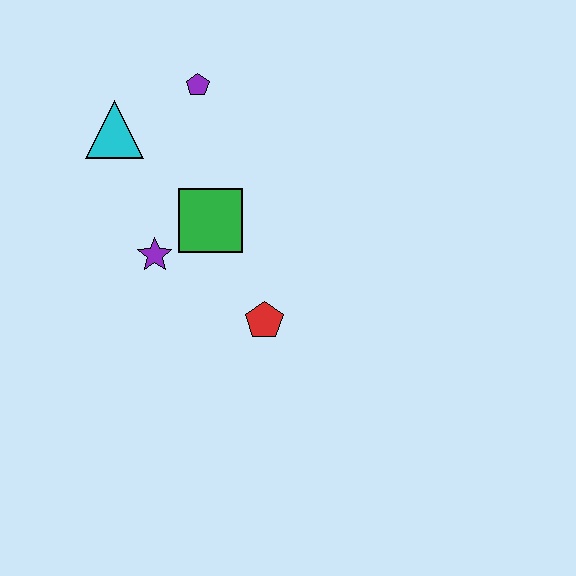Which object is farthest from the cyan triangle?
The red pentagon is farthest from the cyan triangle.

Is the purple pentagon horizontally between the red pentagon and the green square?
No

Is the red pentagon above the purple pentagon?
No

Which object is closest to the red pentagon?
The green square is closest to the red pentagon.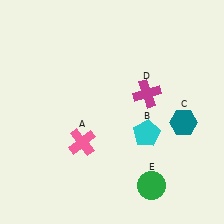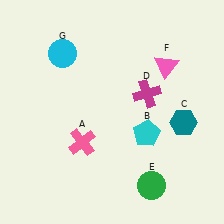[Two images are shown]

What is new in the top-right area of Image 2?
A pink triangle (F) was added in the top-right area of Image 2.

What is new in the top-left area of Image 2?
A cyan circle (G) was added in the top-left area of Image 2.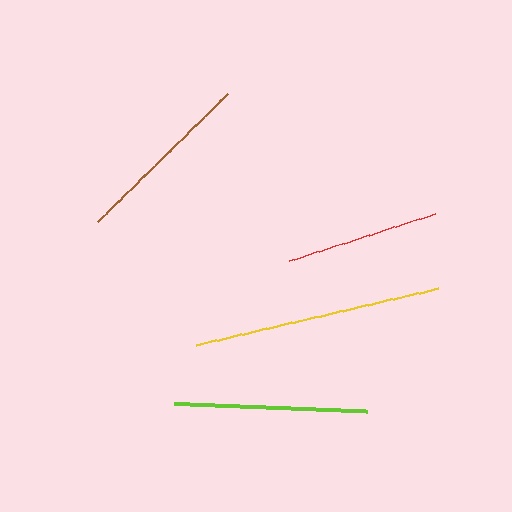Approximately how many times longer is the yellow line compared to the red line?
The yellow line is approximately 1.6 times the length of the red line.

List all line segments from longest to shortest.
From longest to shortest: yellow, lime, brown, red.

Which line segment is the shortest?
The red line is the shortest at approximately 153 pixels.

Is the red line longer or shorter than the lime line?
The lime line is longer than the red line.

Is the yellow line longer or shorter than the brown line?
The yellow line is longer than the brown line.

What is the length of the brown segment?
The brown segment is approximately 183 pixels long.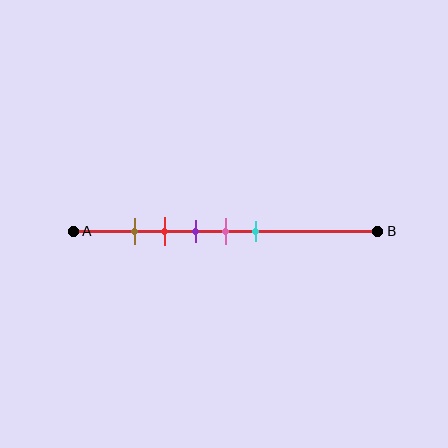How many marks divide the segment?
There are 5 marks dividing the segment.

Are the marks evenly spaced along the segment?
Yes, the marks are approximately evenly spaced.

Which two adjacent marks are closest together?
The brown and red marks are the closest adjacent pair.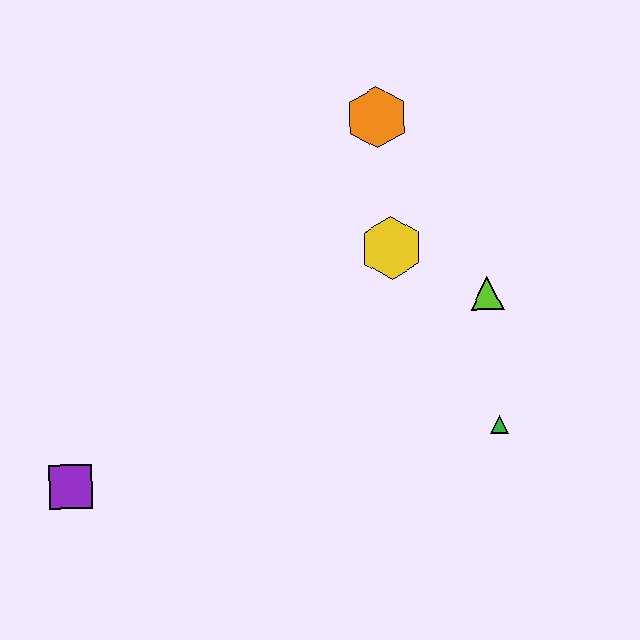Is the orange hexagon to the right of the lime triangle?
No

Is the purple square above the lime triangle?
No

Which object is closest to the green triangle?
The lime triangle is closest to the green triangle.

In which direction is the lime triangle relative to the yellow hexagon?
The lime triangle is to the right of the yellow hexagon.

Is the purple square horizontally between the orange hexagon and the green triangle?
No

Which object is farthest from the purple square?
The orange hexagon is farthest from the purple square.